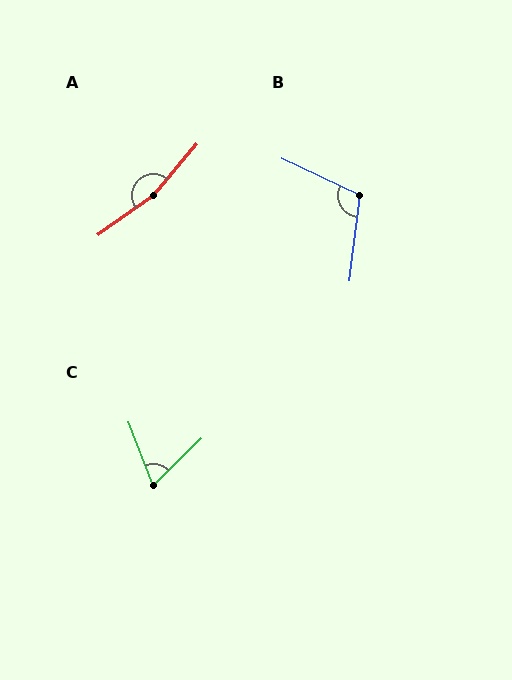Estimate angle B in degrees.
Approximately 109 degrees.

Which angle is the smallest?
C, at approximately 66 degrees.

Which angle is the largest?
A, at approximately 166 degrees.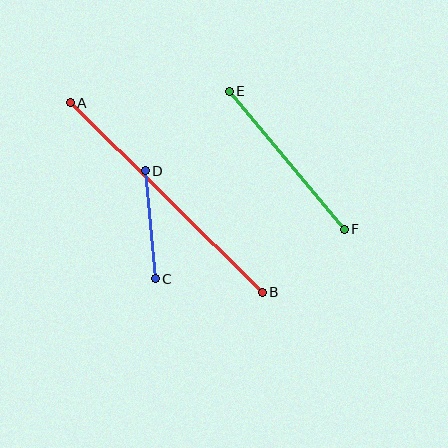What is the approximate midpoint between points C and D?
The midpoint is at approximately (150, 225) pixels.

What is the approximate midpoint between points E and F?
The midpoint is at approximately (287, 160) pixels.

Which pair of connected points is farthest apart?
Points A and B are farthest apart.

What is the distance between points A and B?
The distance is approximately 270 pixels.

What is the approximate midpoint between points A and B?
The midpoint is at approximately (166, 197) pixels.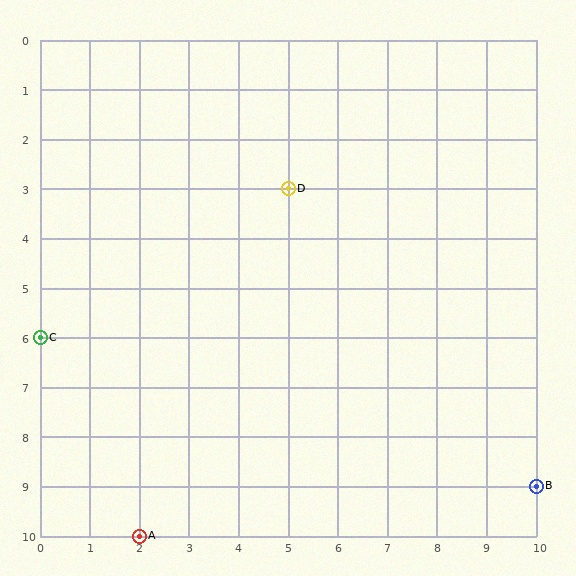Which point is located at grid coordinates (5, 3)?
Point D is at (5, 3).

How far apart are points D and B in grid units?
Points D and B are 5 columns and 6 rows apart (about 7.8 grid units diagonally).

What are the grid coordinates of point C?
Point C is at grid coordinates (0, 6).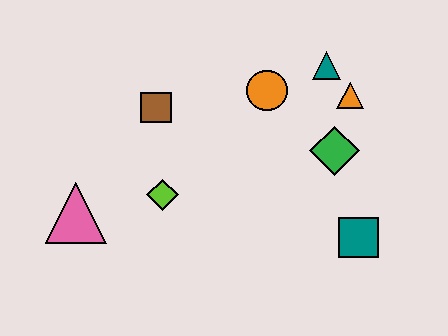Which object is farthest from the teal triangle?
The pink triangle is farthest from the teal triangle.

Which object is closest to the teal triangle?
The orange triangle is closest to the teal triangle.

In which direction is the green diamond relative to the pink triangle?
The green diamond is to the right of the pink triangle.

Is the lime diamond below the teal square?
No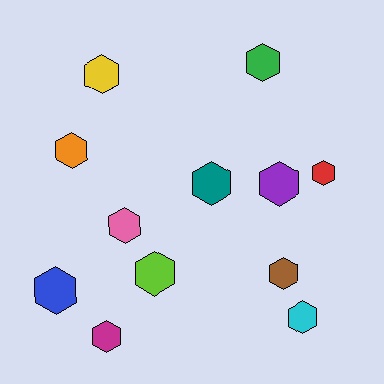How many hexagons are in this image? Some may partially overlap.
There are 12 hexagons.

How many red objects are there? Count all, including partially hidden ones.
There is 1 red object.